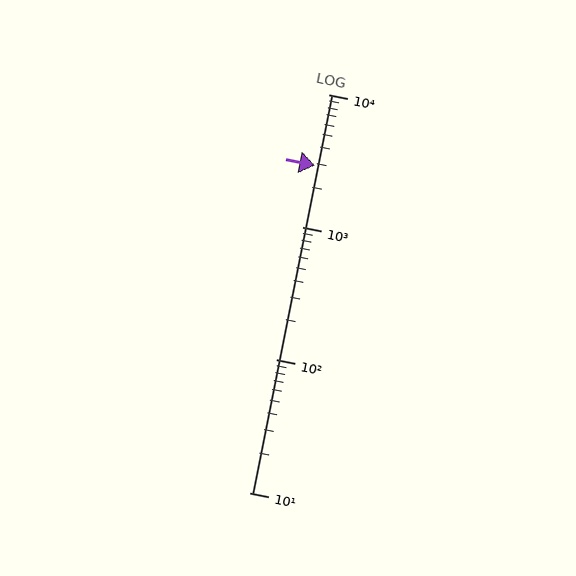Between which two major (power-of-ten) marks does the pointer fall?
The pointer is between 1000 and 10000.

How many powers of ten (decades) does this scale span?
The scale spans 3 decades, from 10 to 10000.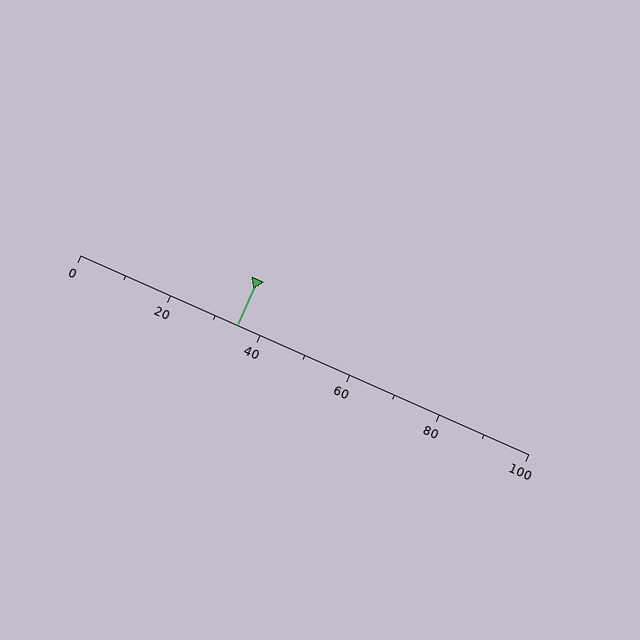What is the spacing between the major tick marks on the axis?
The major ticks are spaced 20 apart.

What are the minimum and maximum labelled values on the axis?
The axis runs from 0 to 100.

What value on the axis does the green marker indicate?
The marker indicates approximately 35.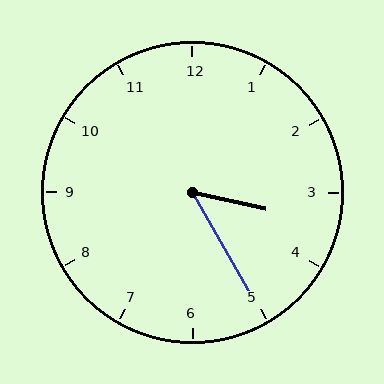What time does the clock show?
3:25.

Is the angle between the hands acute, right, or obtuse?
It is acute.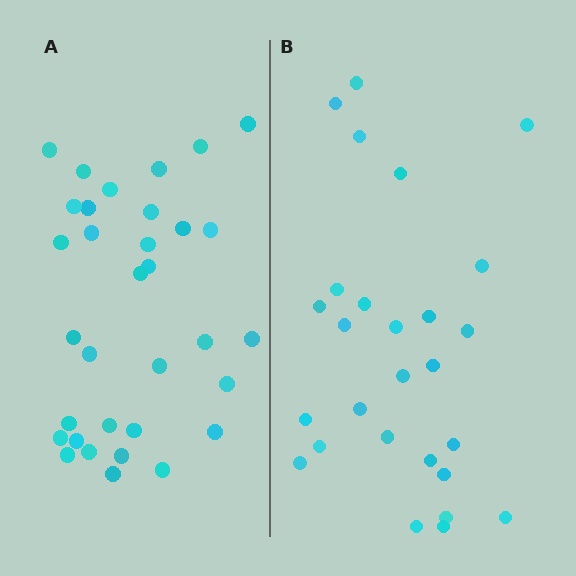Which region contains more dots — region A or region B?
Region A (the left region) has more dots.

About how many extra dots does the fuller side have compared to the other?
Region A has about 6 more dots than region B.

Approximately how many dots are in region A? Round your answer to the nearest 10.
About 30 dots. (The exact count is 33, which rounds to 30.)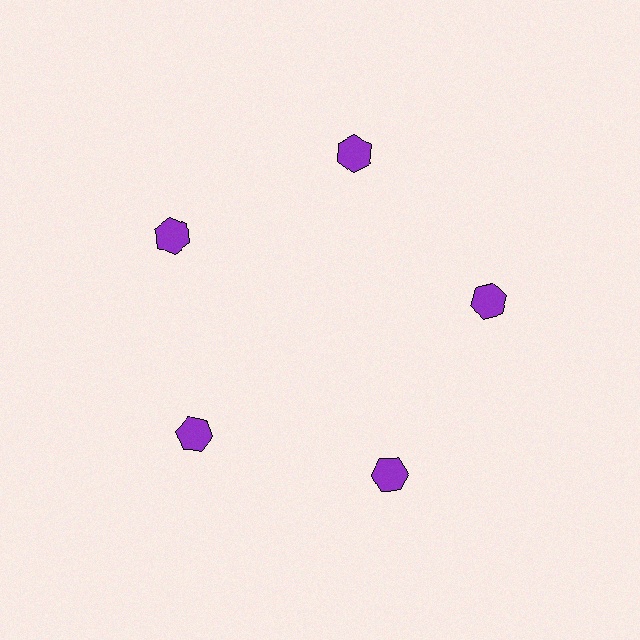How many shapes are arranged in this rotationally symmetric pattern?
There are 5 shapes, arranged in 5 groups of 1.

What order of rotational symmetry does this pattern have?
This pattern has 5-fold rotational symmetry.